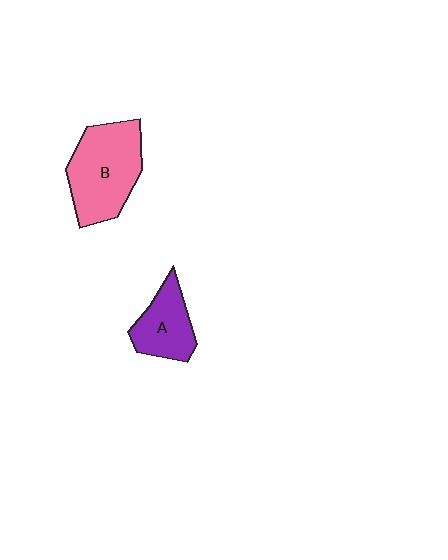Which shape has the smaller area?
Shape A (purple).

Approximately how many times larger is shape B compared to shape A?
Approximately 1.7 times.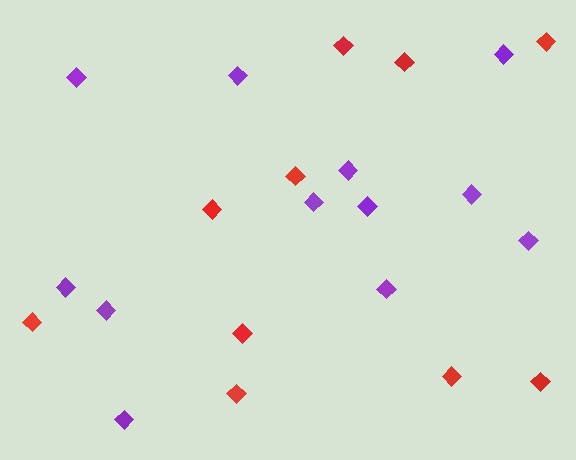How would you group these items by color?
There are 2 groups: one group of red diamonds (10) and one group of purple diamonds (12).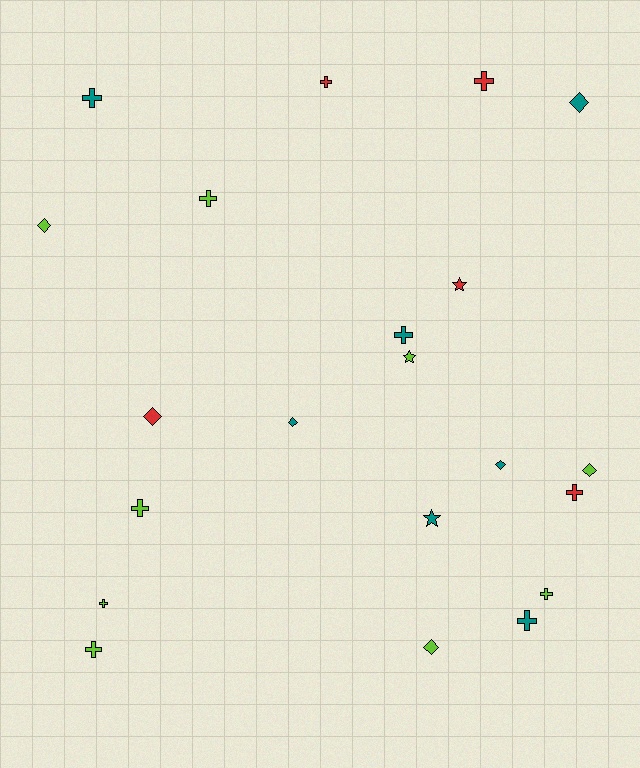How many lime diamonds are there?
There are 3 lime diamonds.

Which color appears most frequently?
Lime, with 9 objects.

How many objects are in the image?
There are 21 objects.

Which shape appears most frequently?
Cross, with 11 objects.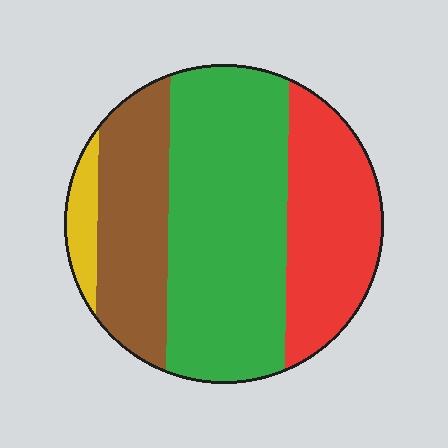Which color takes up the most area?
Green, at roughly 45%.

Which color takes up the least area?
Yellow, at roughly 5%.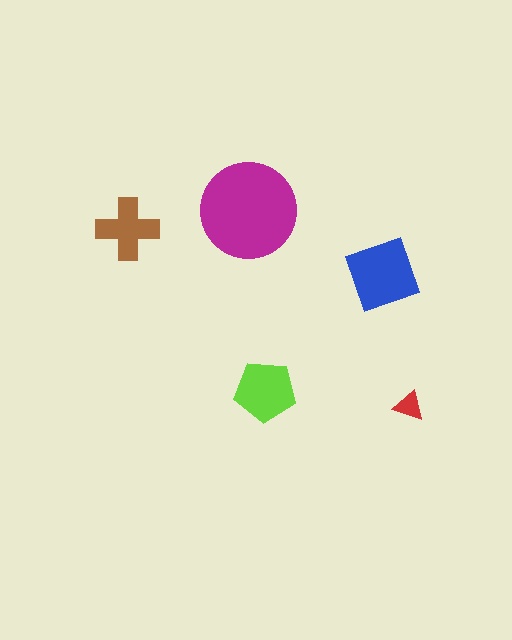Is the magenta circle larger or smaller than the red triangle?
Larger.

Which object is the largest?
The magenta circle.